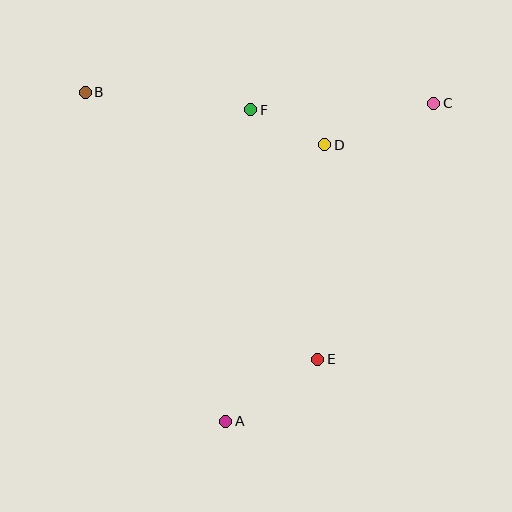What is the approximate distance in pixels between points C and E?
The distance between C and E is approximately 281 pixels.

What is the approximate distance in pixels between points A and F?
The distance between A and F is approximately 313 pixels.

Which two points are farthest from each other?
Points A and C are farthest from each other.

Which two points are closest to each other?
Points D and F are closest to each other.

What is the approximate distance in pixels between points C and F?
The distance between C and F is approximately 183 pixels.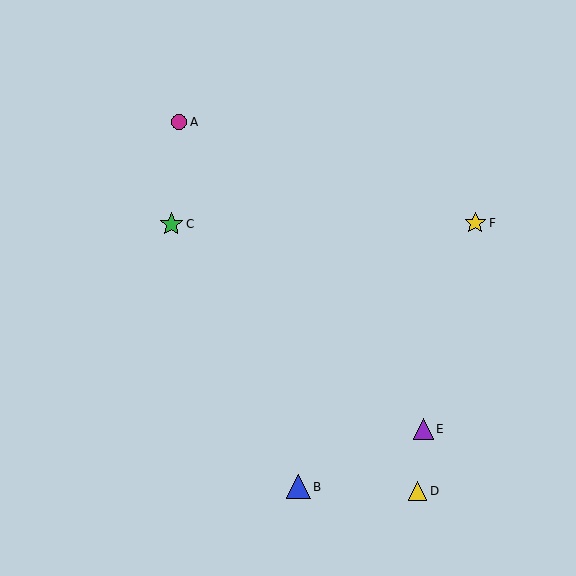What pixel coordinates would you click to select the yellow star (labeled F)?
Click at (475, 223) to select the yellow star F.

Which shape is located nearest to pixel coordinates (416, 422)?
The purple triangle (labeled E) at (423, 429) is nearest to that location.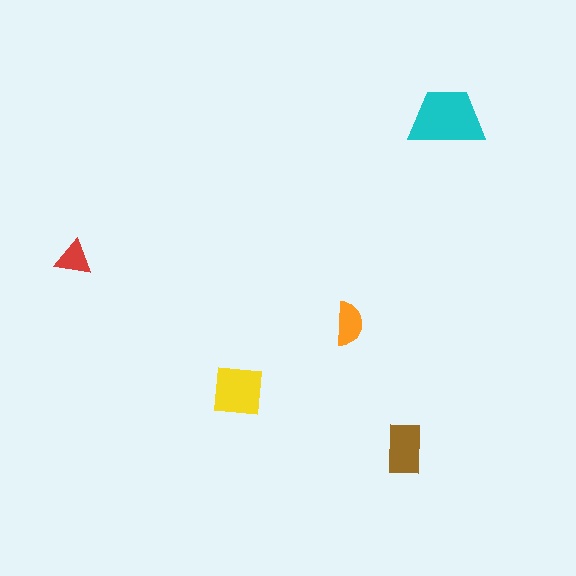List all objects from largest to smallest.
The cyan trapezoid, the yellow square, the brown rectangle, the orange semicircle, the red triangle.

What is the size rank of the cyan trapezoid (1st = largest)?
1st.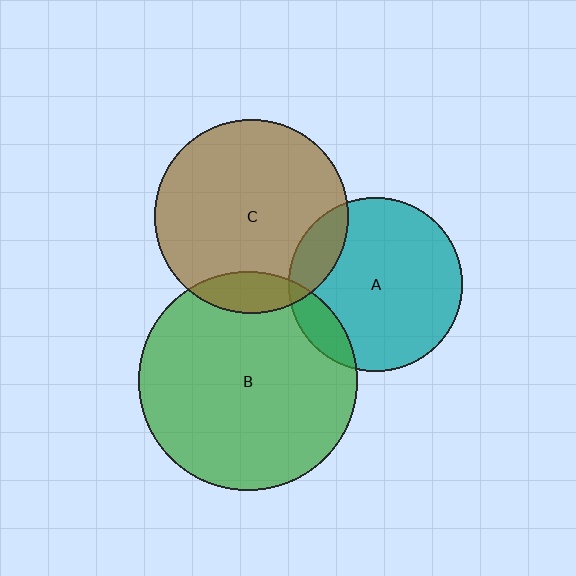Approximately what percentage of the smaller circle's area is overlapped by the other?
Approximately 10%.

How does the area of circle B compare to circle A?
Approximately 1.6 times.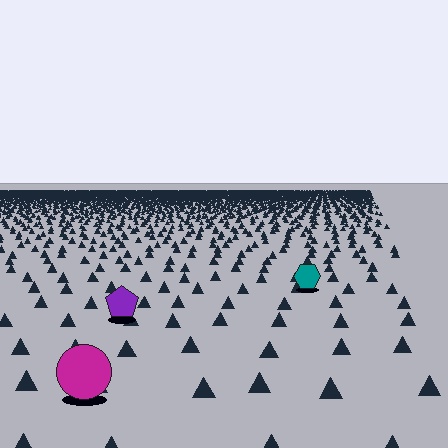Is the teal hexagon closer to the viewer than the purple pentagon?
No. The purple pentagon is closer — you can tell from the texture gradient: the ground texture is coarser near it.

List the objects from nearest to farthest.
From nearest to farthest: the magenta circle, the purple pentagon, the teal hexagon.